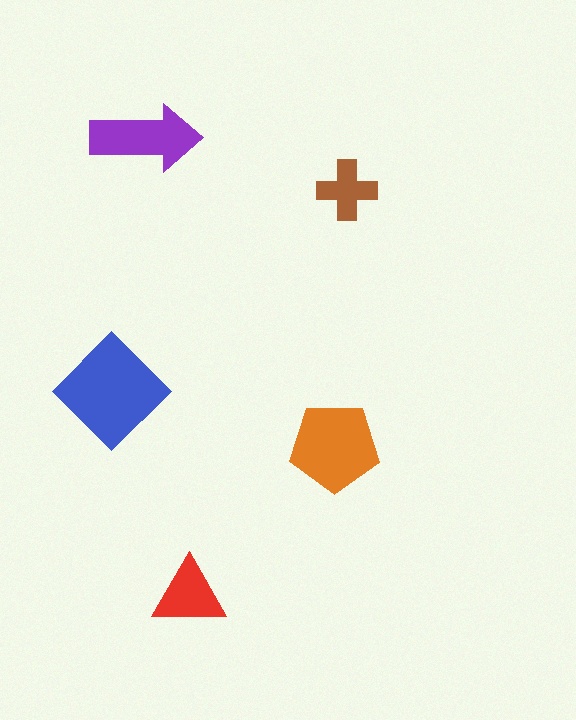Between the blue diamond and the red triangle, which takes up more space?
The blue diamond.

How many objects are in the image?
There are 5 objects in the image.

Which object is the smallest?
The brown cross.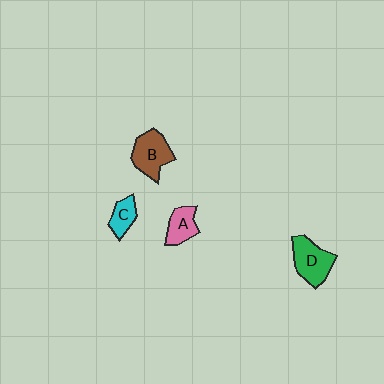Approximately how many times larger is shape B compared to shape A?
Approximately 1.5 times.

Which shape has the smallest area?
Shape C (cyan).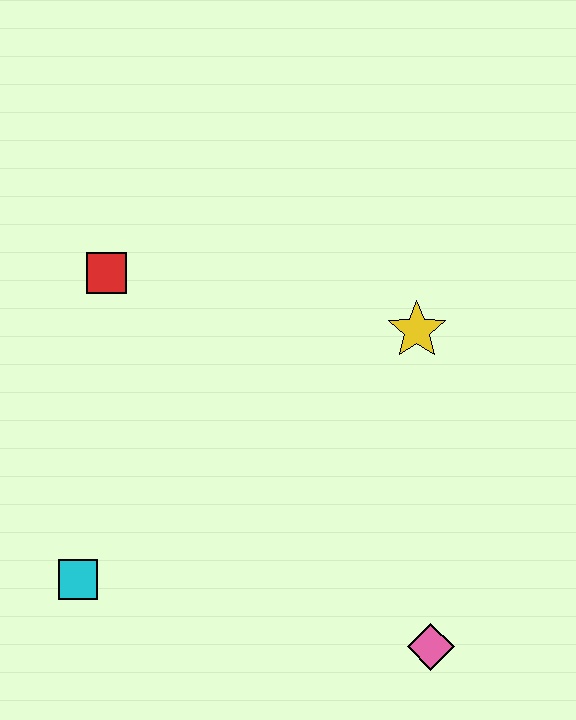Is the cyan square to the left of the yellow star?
Yes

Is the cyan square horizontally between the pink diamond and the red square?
No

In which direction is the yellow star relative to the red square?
The yellow star is to the right of the red square.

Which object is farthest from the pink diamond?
The red square is farthest from the pink diamond.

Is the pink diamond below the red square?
Yes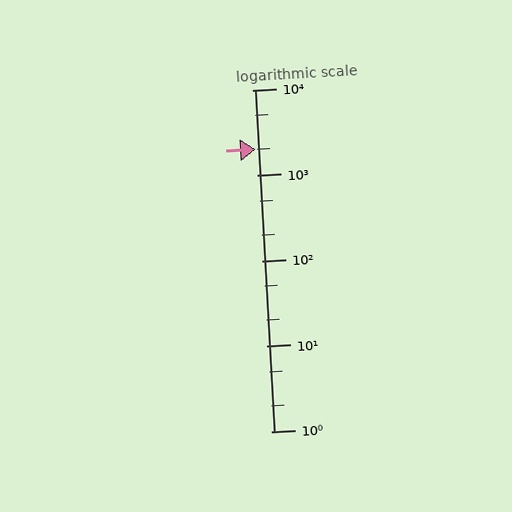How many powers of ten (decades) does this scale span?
The scale spans 4 decades, from 1 to 10000.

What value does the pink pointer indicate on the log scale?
The pointer indicates approximately 2000.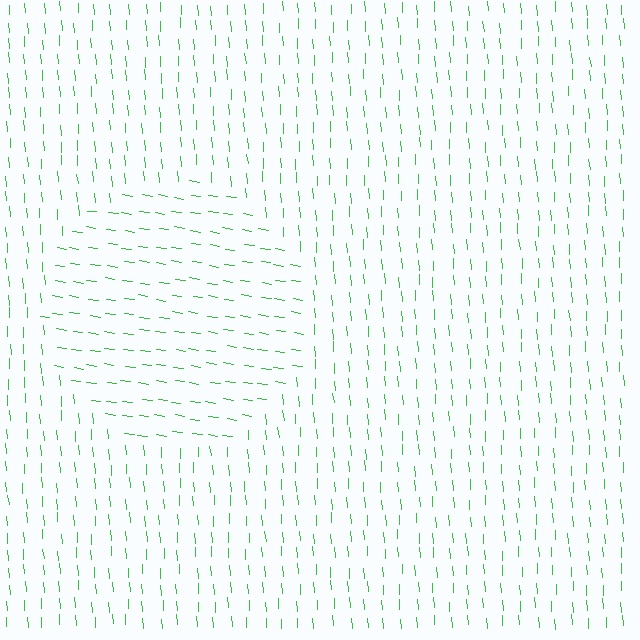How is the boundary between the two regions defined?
The boundary is defined purely by a change in line orientation (approximately 78 degrees difference). All lines are the same color and thickness.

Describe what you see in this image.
The image is filled with small green line segments. A circle region in the image has lines oriented differently from the surrounding lines, creating a visible texture boundary.